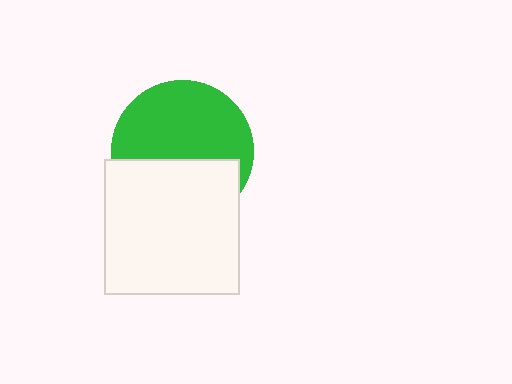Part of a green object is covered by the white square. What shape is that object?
It is a circle.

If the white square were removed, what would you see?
You would see the complete green circle.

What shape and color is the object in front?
The object in front is a white square.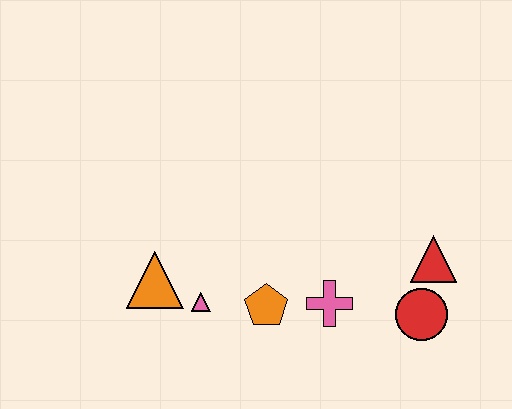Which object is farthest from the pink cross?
The orange triangle is farthest from the pink cross.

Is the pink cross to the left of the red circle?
Yes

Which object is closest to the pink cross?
The orange pentagon is closest to the pink cross.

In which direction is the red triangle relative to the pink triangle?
The red triangle is to the right of the pink triangle.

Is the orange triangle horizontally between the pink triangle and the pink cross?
No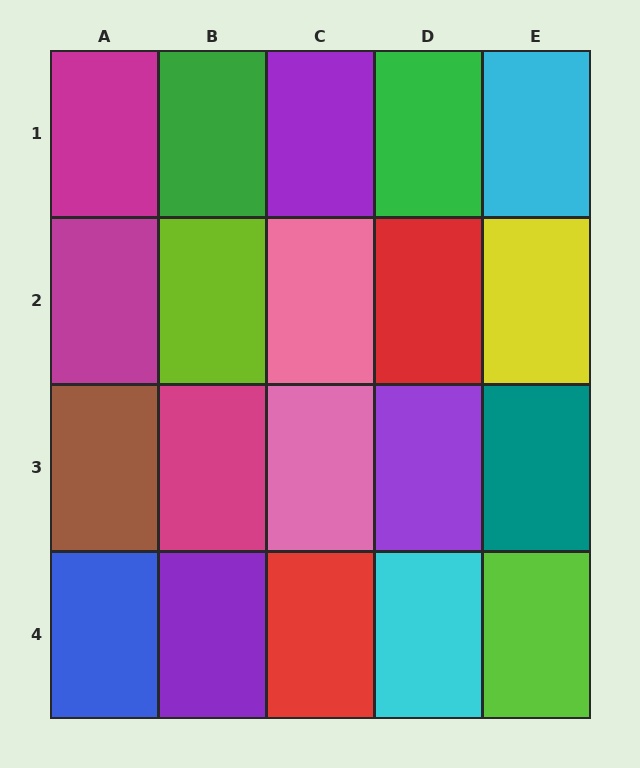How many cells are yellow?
1 cell is yellow.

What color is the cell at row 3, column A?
Brown.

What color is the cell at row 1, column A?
Magenta.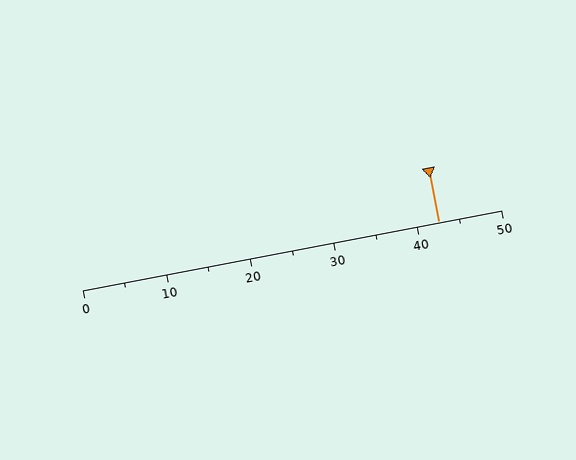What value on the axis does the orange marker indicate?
The marker indicates approximately 42.5.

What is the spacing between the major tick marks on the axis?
The major ticks are spaced 10 apart.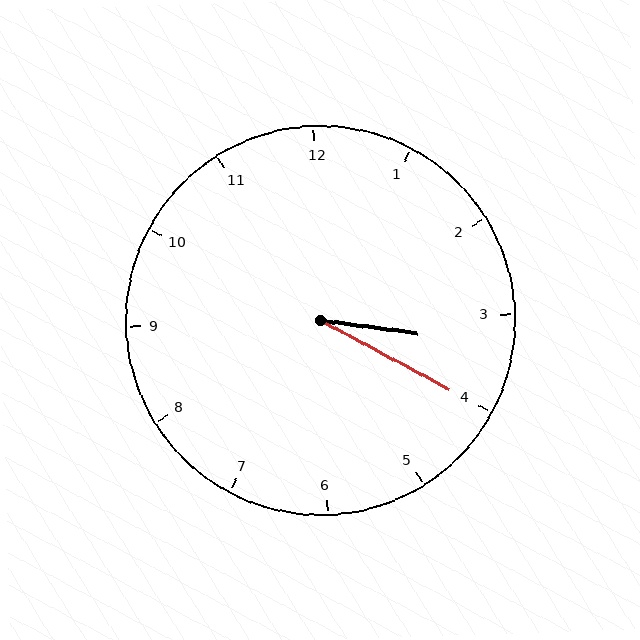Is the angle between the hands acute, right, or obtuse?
It is acute.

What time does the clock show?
3:20.